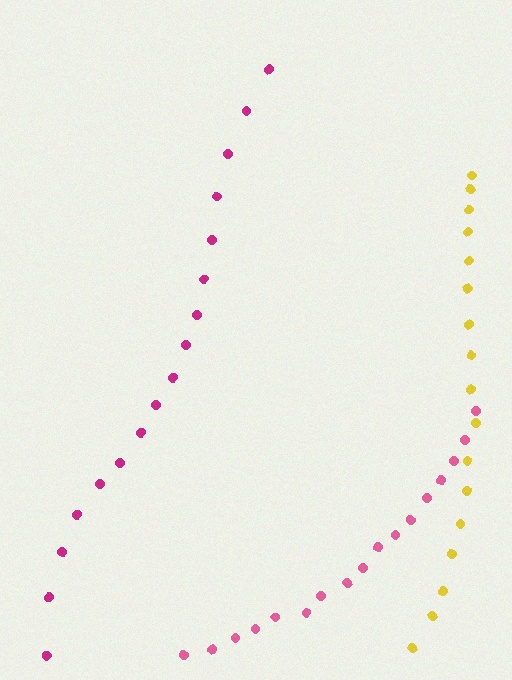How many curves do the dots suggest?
There are 3 distinct paths.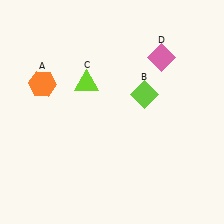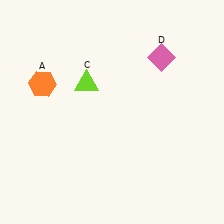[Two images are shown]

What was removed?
The lime diamond (B) was removed in Image 2.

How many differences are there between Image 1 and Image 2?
There is 1 difference between the two images.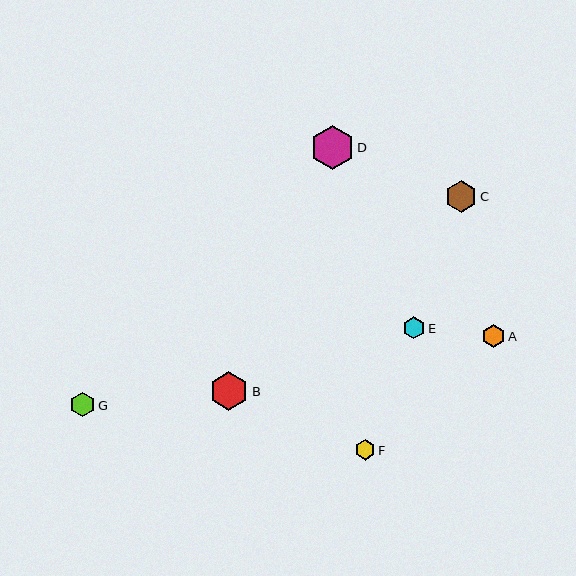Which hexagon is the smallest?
Hexagon F is the smallest with a size of approximately 21 pixels.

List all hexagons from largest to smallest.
From largest to smallest: D, B, C, G, A, E, F.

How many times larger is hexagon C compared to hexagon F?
Hexagon C is approximately 1.5 times the size of hexagon F.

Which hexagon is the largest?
Hexagon D is the largest with a size of approximately 44 pixels.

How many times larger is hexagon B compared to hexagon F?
Hexagon B is approximately 1.9 times the size of hexagon F.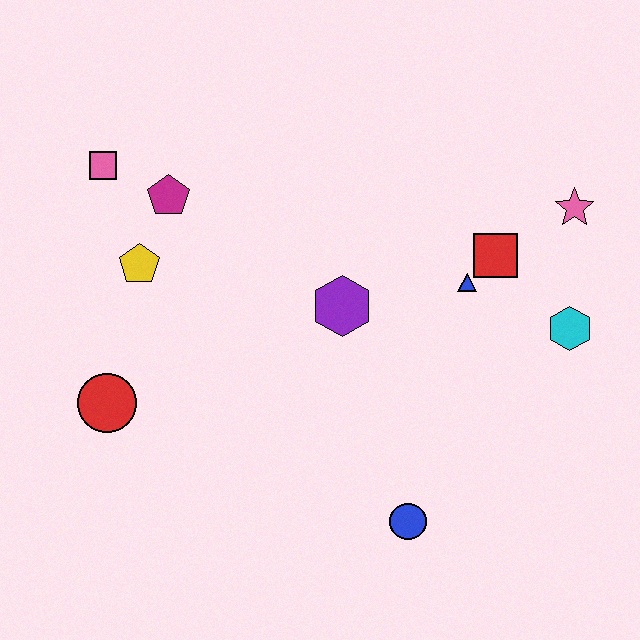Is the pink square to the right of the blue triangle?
No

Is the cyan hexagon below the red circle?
No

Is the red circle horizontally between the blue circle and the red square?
No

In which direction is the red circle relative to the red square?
The red circle is to the left of the red square.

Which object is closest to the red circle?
The yellow pentagon is closest to the red circle.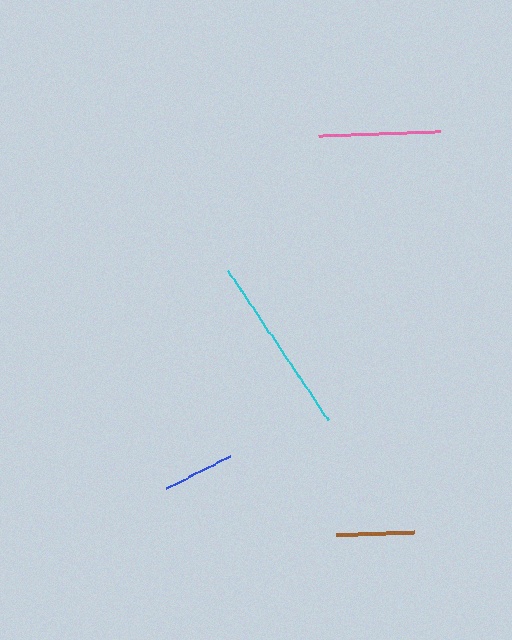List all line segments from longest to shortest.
From longest to shortest: cyan, pink, brown, blue.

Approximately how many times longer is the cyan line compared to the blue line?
The cyan line is approximately 2.5 times the length of the blue line.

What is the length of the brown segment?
The brown segment is approximately 78 pixels long.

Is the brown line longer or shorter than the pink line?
The pink line is longer than the brown line.